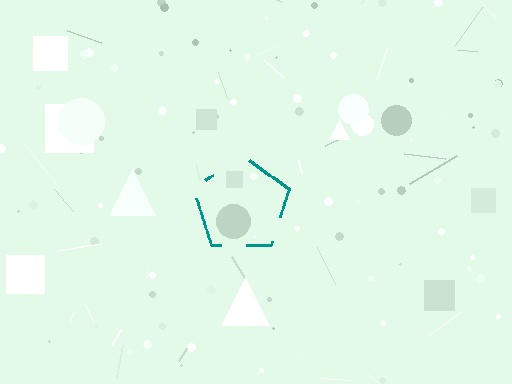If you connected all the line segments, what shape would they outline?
They would outline a pentagon.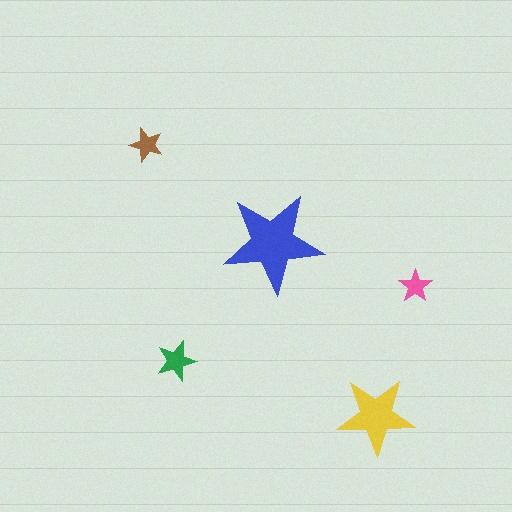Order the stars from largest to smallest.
the blue one, the yellow one, the green one, the brown one, the pink one.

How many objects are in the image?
There are 5 objects in the image.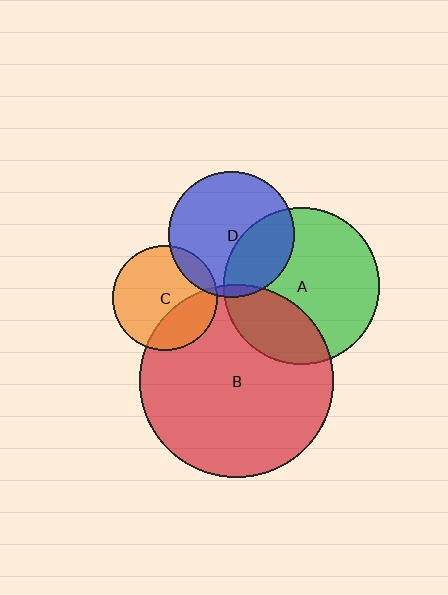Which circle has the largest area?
Circle B (red).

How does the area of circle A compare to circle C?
Approximately 2.2 times.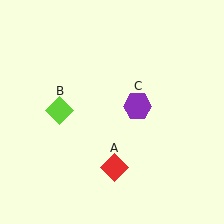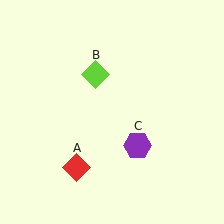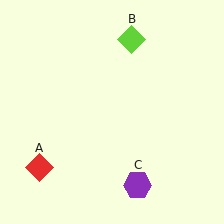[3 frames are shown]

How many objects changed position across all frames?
3 objects changed position: red diamond (object A), lime diamond (object B), purple hexagon (object C).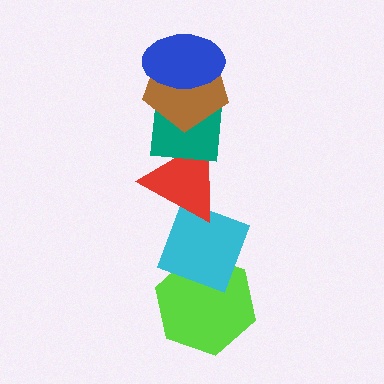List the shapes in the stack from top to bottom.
From top to bottom: the blue ellipse, the brown pentagon, the teal square, the red triangle, the cyan diamond, the lime hexagon.